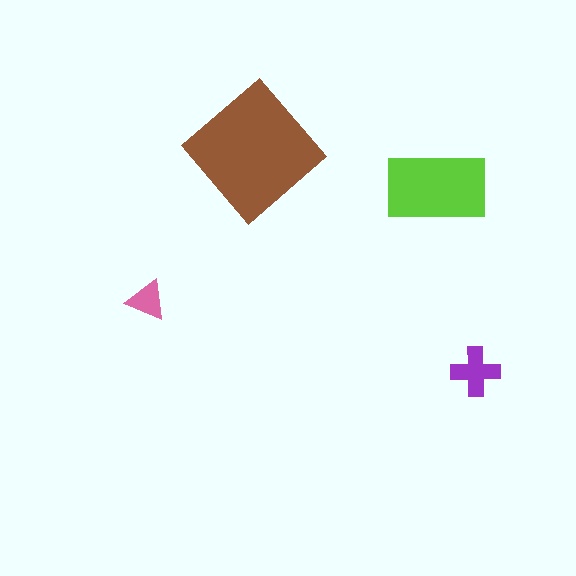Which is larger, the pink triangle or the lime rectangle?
The lime rectangle.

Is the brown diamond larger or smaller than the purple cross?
Larger.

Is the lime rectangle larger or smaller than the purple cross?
Larger.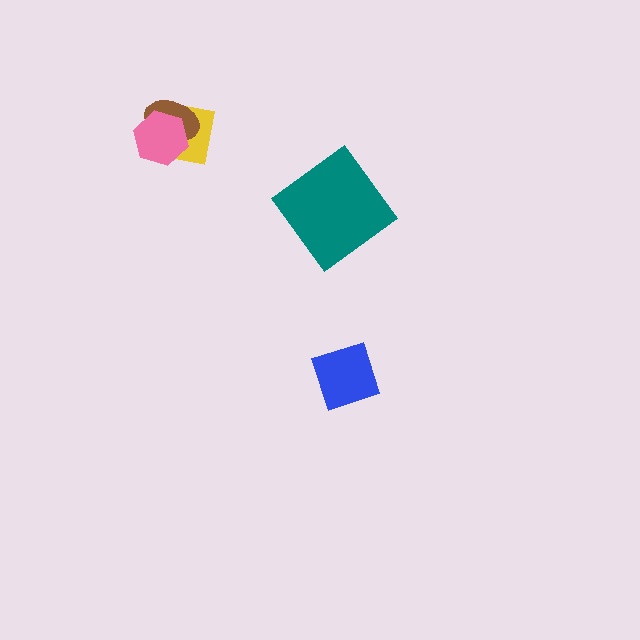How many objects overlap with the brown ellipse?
2 objects overlap with the brown ellipse.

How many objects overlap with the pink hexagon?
2 objects overlap with the pink hexagon.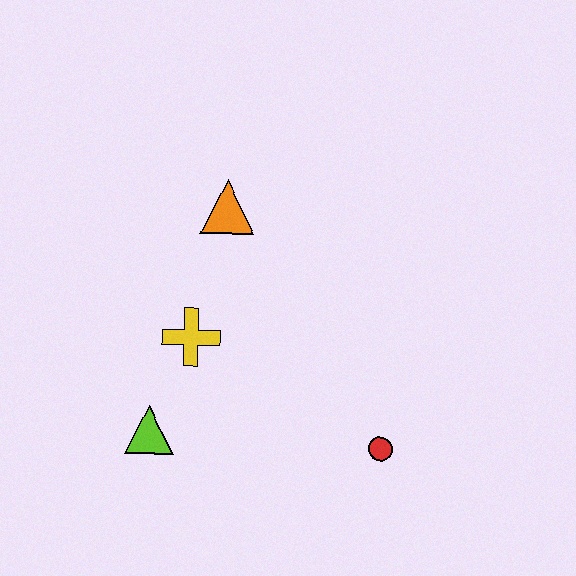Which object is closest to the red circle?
The yellow cross is closest to the red circle.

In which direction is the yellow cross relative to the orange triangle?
The yellow cross is below the orange triangle.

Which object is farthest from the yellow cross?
The red circle is farthest from the yellow cross.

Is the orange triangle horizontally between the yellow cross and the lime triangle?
No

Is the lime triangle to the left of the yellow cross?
Yes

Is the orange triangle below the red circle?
No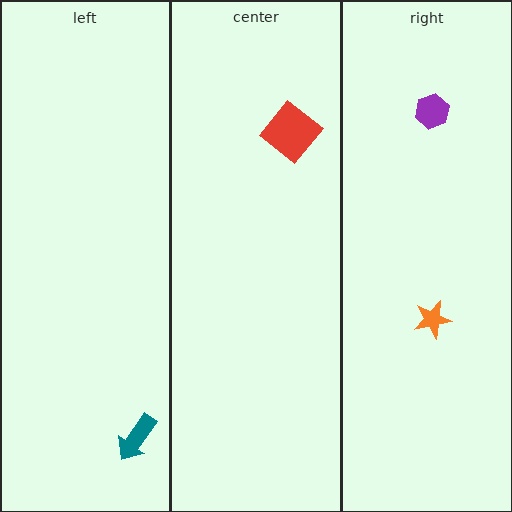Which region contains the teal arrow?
The left region.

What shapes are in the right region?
The orange star, the purple hexagon.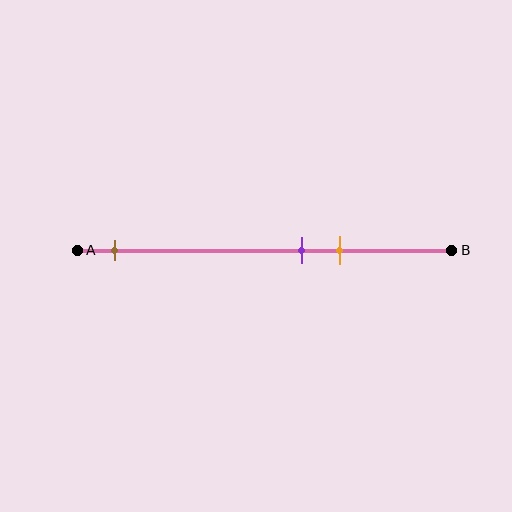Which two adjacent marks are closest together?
The purple and orange marks are the closest adjacent pair.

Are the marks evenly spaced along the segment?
No, the marks are not evenly spaced.